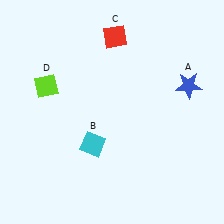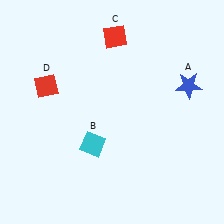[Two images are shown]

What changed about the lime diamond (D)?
In Image 1, D is lime. In Image 2, it changed to red.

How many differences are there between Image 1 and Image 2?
There is 1 difference between the two images.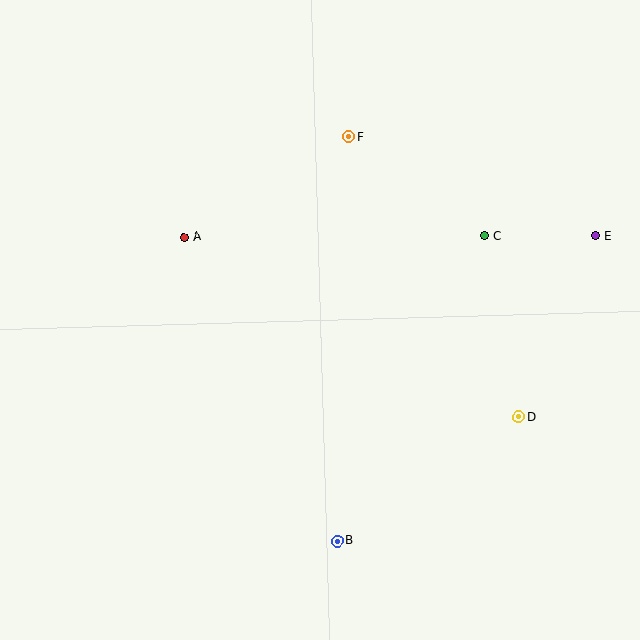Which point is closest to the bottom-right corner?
Point D is closest to the bottom-right corner.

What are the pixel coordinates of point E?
Point E is at (595, 236).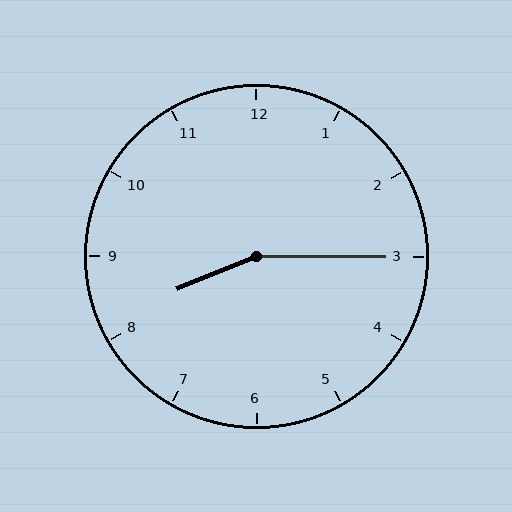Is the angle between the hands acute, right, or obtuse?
It is obtuse.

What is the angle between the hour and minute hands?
Approximately 158 degrees.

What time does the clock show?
8:15.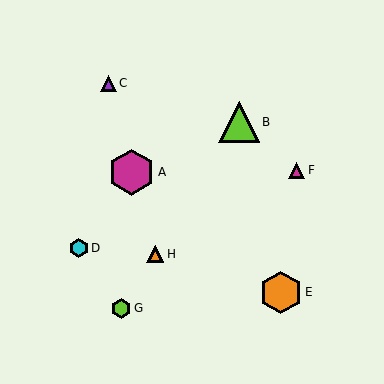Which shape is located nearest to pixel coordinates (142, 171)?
The magenta hexagon (labeled A) at (131, 172) is nearest to that location.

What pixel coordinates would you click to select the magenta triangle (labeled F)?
Click at (297, 170) to select the magenta triangle F.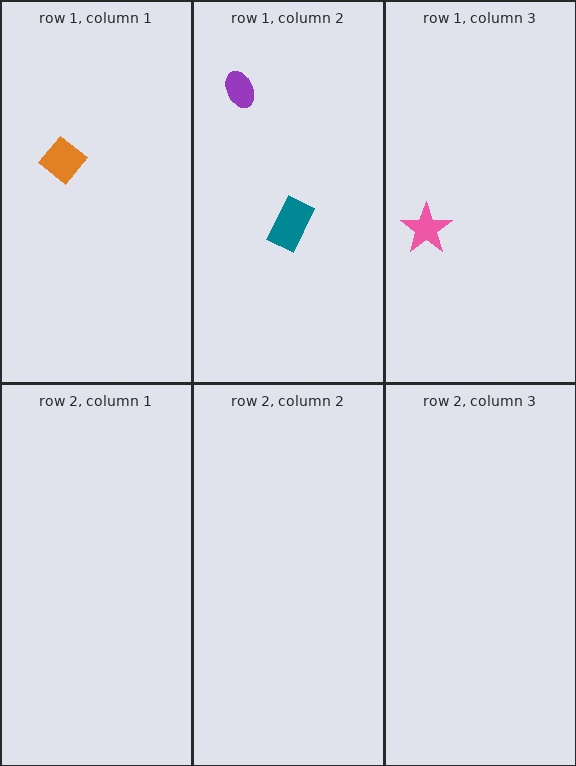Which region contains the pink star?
The row 1, column 3 region.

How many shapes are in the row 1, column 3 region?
1.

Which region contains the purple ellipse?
The row 1, column 2 region.